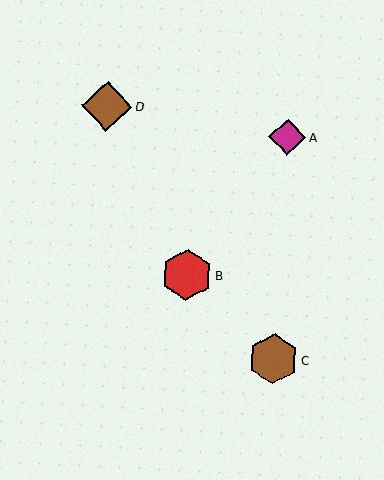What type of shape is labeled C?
Shape C is a brown hexagon.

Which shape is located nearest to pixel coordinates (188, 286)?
The red hexagon (labeled B) at (187, 275) is nearest to that location.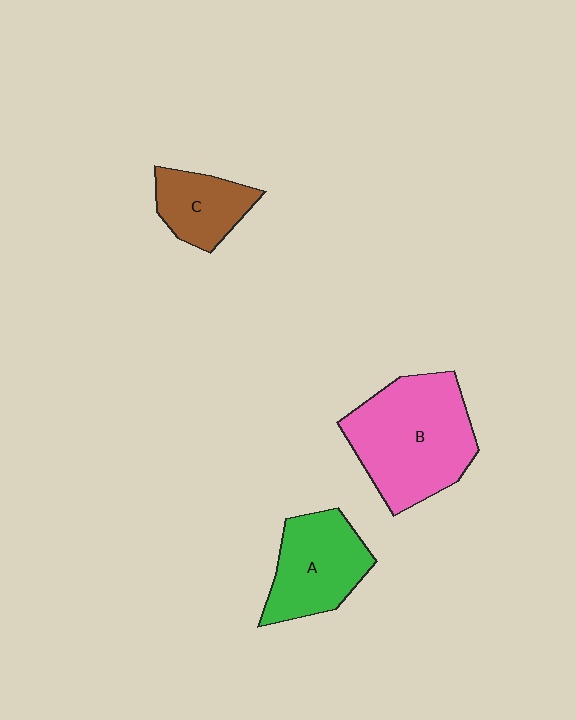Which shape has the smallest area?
Shape C (brown).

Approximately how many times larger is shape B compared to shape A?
Approximately 1.5 times.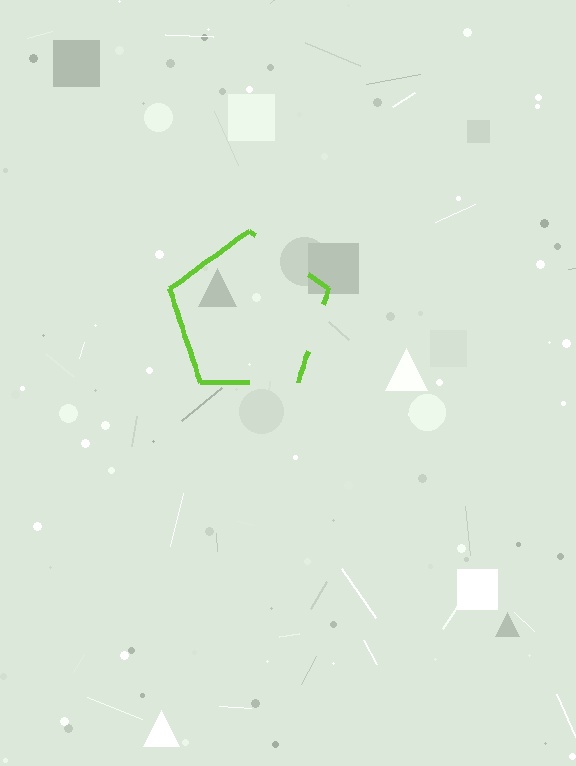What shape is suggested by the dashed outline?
The dashed outline suggests a pentagon.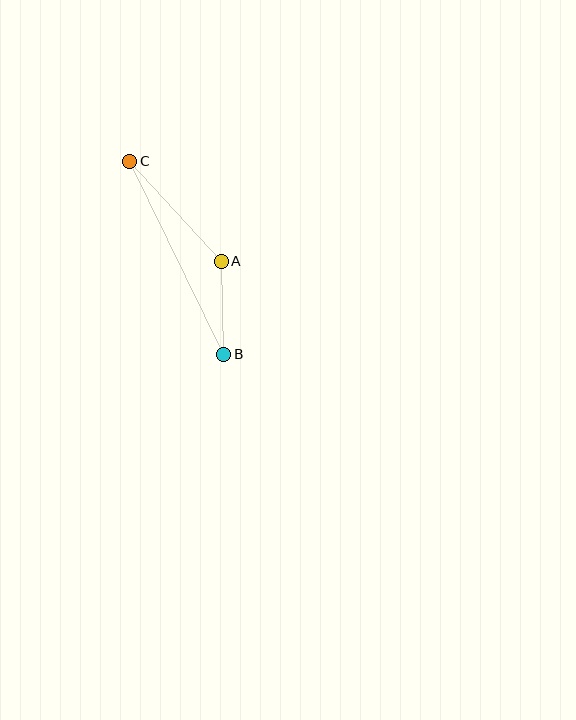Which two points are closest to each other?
Points A and B are closest to each other.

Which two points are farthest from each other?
Points B and C are farthest from each other.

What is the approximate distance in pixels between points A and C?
The distance between A and C is approximately 136 pixels.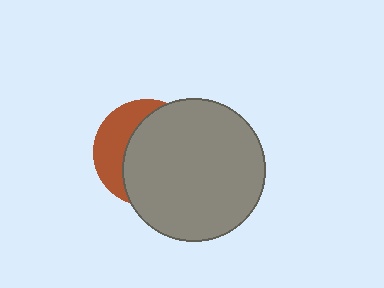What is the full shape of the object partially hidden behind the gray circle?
The partially hidden object is a brown circle.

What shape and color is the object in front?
The object in front is a gray circle.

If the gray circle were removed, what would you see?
You would see the complete brown circle.